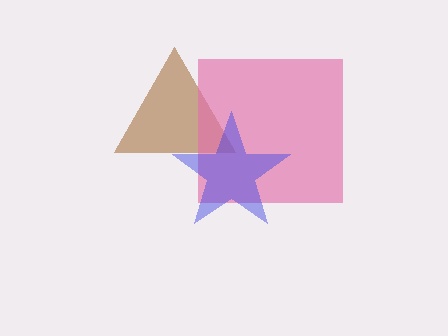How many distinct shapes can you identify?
There are 3 distinct shapes: a brown triangle, a pink square, a blue star.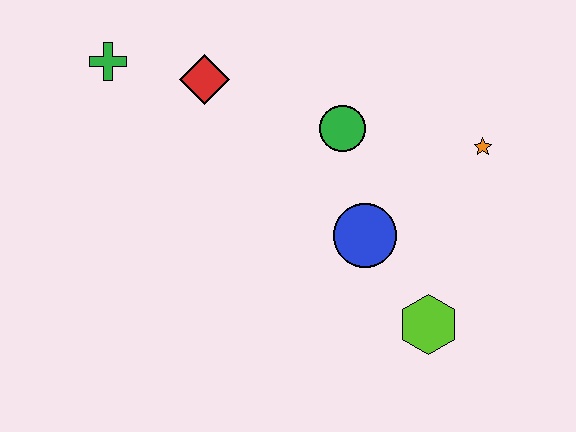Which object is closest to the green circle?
The blue circle is closest to the green circle.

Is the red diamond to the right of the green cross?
Yes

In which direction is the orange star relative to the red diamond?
The orange star is to the right of the red diamond.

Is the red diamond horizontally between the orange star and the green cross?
Yes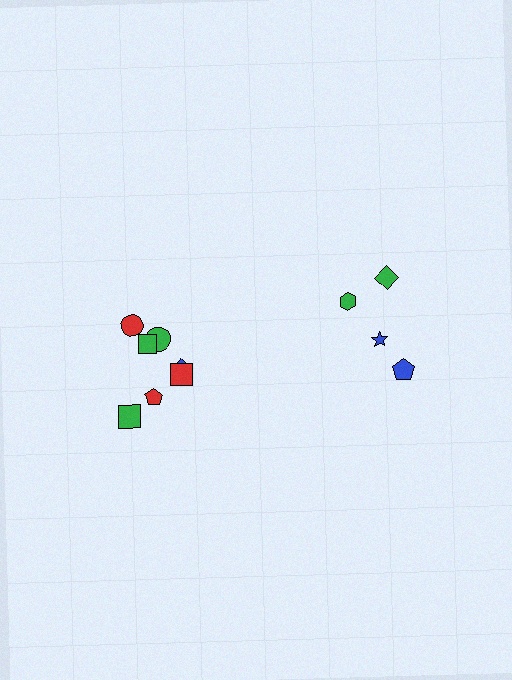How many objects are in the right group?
There are 4 objects.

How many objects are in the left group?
There are 7 objects.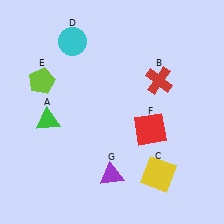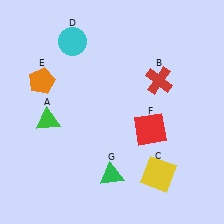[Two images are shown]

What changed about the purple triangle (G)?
In Image 1, G is purple. In Image 2, it changed to green.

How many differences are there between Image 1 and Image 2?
There are 2 differences between the two images.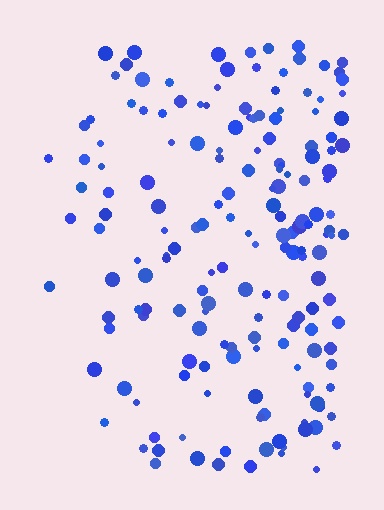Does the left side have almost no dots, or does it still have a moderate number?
Still a moderate number, just noticeably fewer than the right.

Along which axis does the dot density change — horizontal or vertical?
Horizontal.